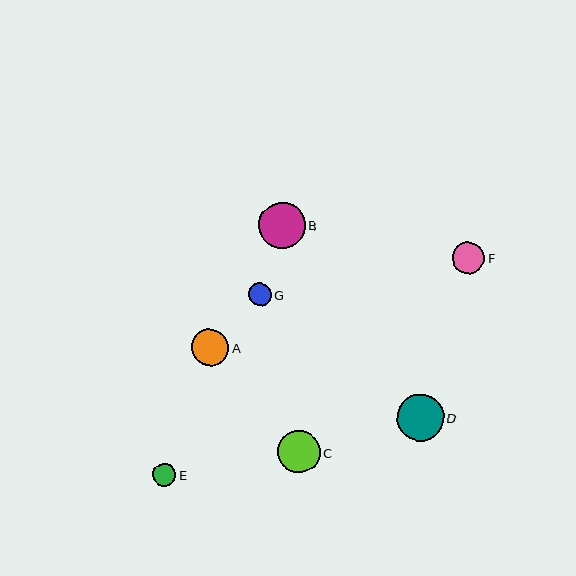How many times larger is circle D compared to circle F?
Circle D is approximately 1.5 times the size of circle F.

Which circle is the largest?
Circle D is the largest with a size of approximately 47 pixels.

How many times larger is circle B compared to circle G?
Circle B is approximately 2.1 times the size of circle G.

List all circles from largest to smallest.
From largest to smallest: D, B, C, A, F, E, G.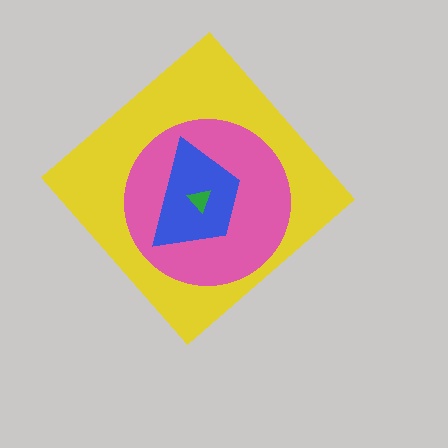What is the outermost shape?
The yellow diamond.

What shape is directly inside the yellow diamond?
The pink circle.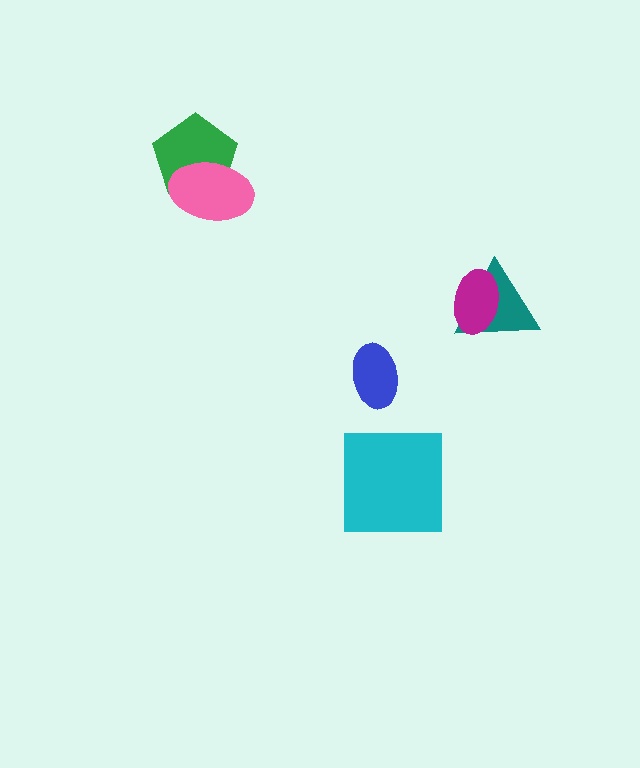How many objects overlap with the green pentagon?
1 object overlaps with the green pentagon.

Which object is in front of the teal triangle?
The magenta ellipse is in front of the teal triangle.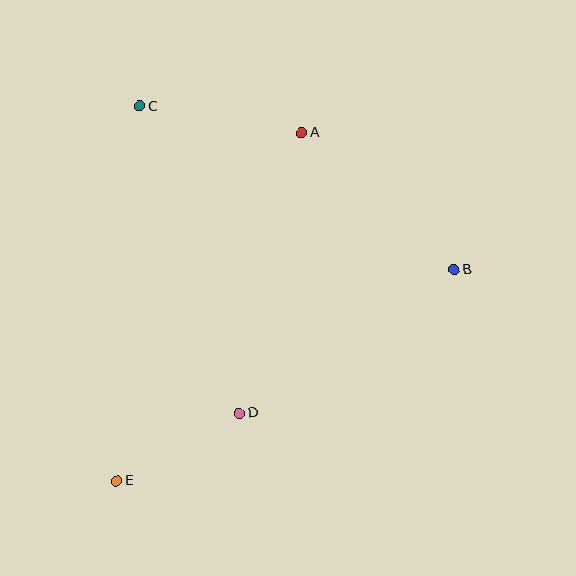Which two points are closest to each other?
Points D and E are closest to each other.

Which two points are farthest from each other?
Points B and E are farthest from each other.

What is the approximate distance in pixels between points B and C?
The distance between B and C is approximately 355 pixels.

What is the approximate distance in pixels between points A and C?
The distance between A and C is approximately 164 pixels.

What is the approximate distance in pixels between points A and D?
The distance between A and D is approximately 288 pixels.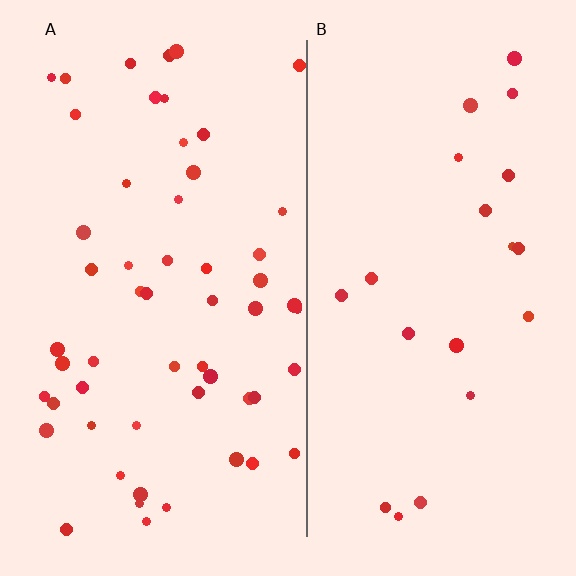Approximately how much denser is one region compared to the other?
Approximately 2.7× — region A over region B.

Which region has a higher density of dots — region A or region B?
A (the left).